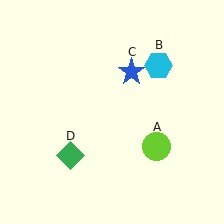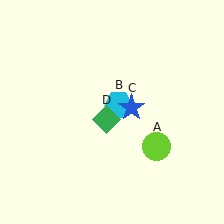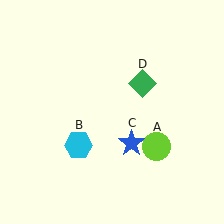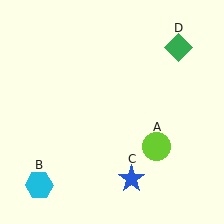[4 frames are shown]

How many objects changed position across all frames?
3 objects changed position: cyan hexagon (object B), blue star (object C), green diamond (object D).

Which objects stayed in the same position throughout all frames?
Lime circle (object A) remained stationary.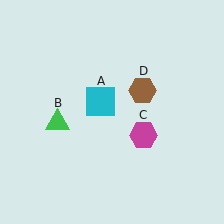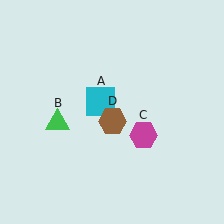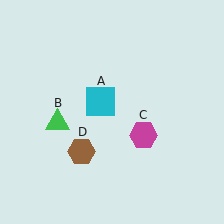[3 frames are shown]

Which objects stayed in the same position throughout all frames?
Cyan square (object A) and green triangle (object B) and magenta hexagon (object C) remained stationary.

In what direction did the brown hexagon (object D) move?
The brown hexagon (object D) moved down and to the left.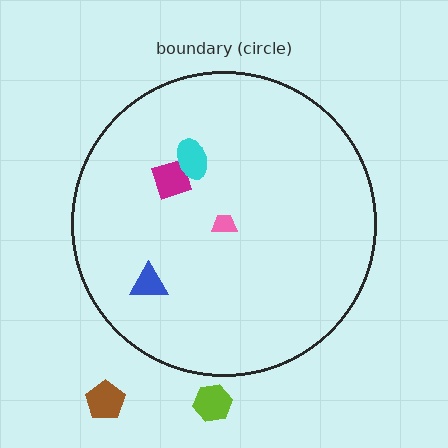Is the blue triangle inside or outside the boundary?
Inside.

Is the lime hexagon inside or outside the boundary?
Outside.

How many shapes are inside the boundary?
4 inside, 2 outside.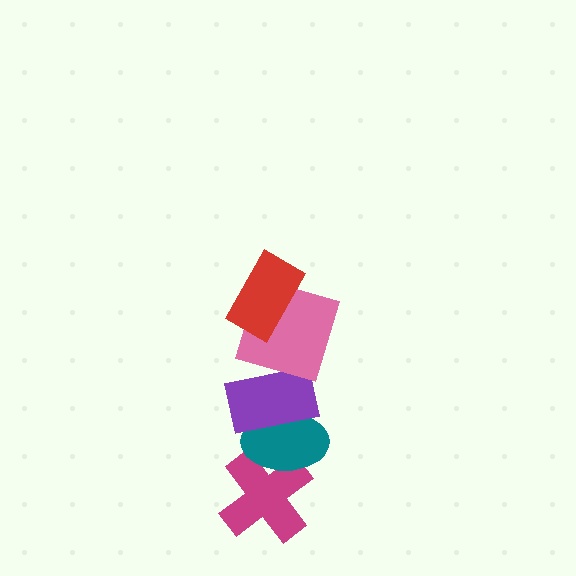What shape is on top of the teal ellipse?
The purple rectangle is on top of the teal ellipse.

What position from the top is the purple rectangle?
The purple rectangle is 3rd from the top.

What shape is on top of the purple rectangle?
The pink square is on top of the purple rectangle.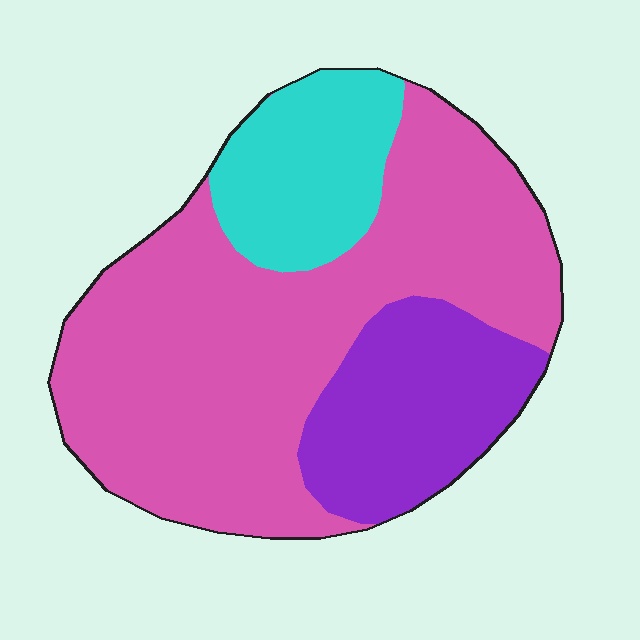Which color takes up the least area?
Cyan, at roughly 15%.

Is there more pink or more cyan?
Pink.